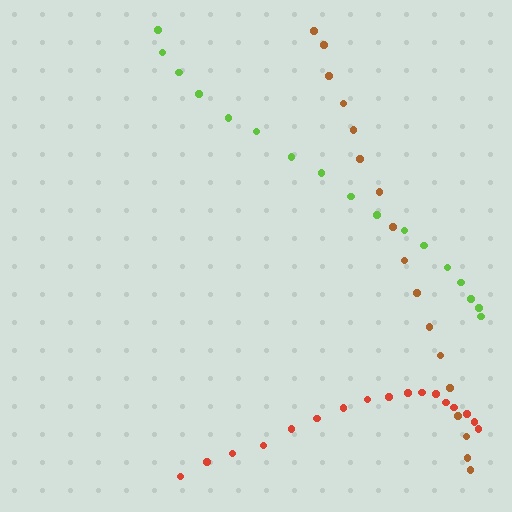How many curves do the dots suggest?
There are 3 distinct paths.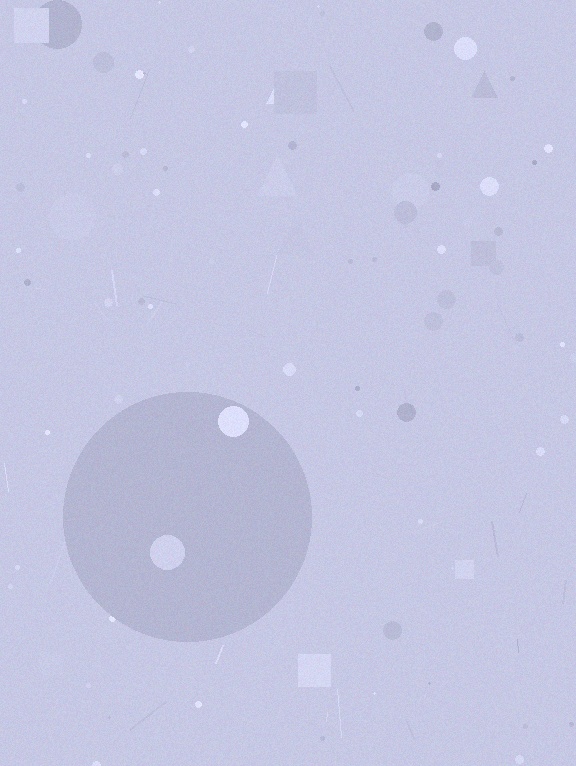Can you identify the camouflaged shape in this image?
The camouflaged shape is a circle.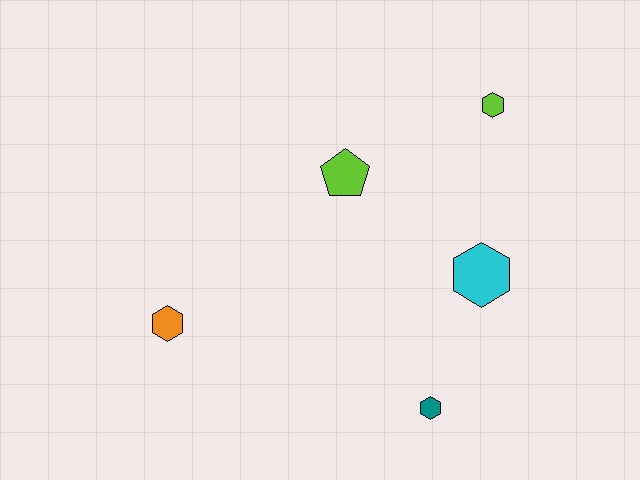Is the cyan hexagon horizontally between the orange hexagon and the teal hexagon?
No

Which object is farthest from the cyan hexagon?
The orange hexagon is farthest from the cyan hexagon.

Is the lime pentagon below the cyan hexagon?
No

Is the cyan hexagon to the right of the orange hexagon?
Yes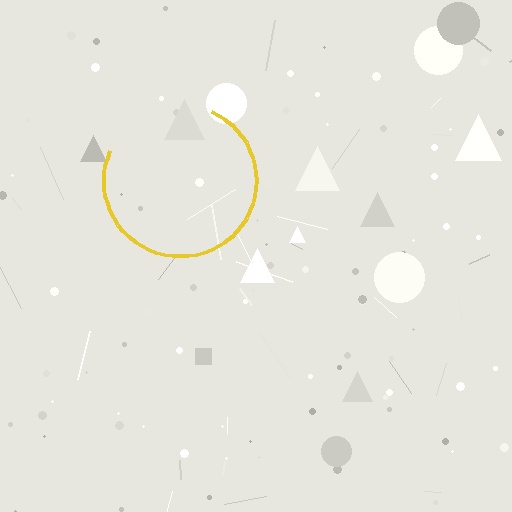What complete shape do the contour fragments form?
The contour fragments form a circle.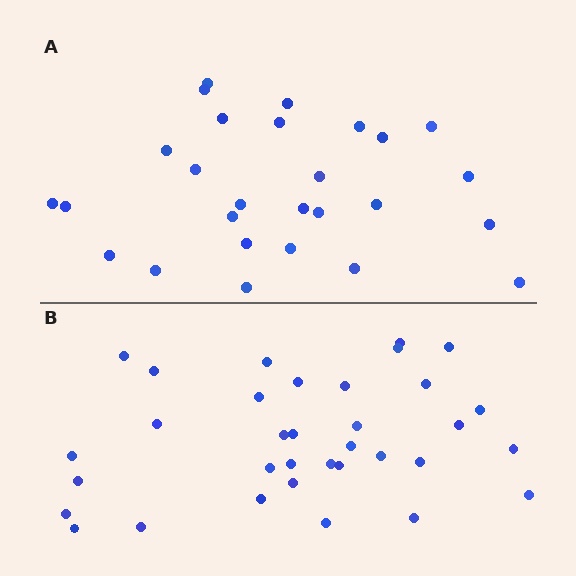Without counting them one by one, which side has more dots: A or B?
Region B (the bottom region) has more dots.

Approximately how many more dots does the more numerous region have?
Region B has roughly 8 or so more dots than region A.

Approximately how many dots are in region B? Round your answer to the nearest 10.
About 30 dots. (The exact count is 34, which rounds to 30.)